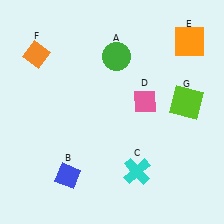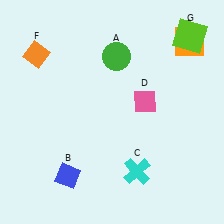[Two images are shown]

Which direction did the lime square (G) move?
The lime square (G) moved up.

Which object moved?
The lime square (G) moved up.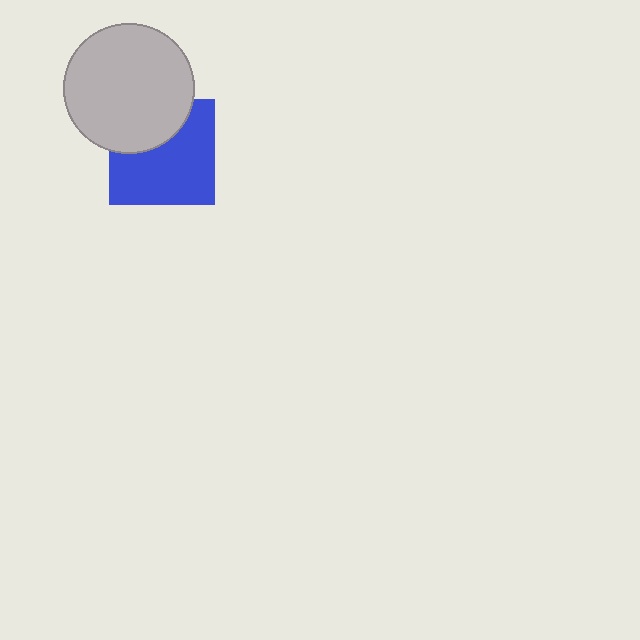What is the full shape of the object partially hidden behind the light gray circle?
The partially hidden object is a blue square.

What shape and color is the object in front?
The object in front is a light gray circle.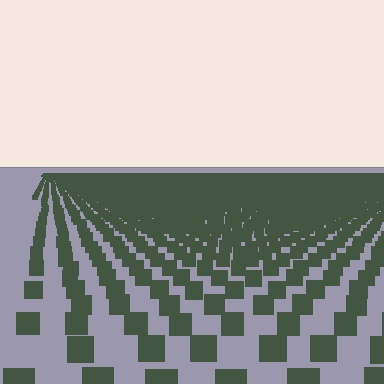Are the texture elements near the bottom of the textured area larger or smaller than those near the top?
Larger. Near the bottom, elements are closer to the viewer and appear at a bigger on-screen size.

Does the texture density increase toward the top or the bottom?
Density increases toward the top.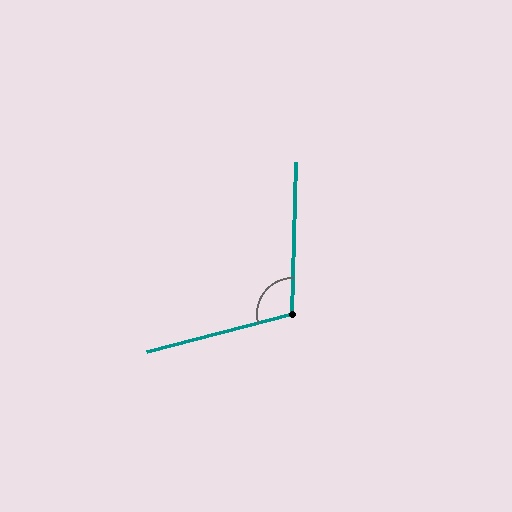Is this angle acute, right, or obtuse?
It is obtuse.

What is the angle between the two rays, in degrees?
Approximately 106 degrees.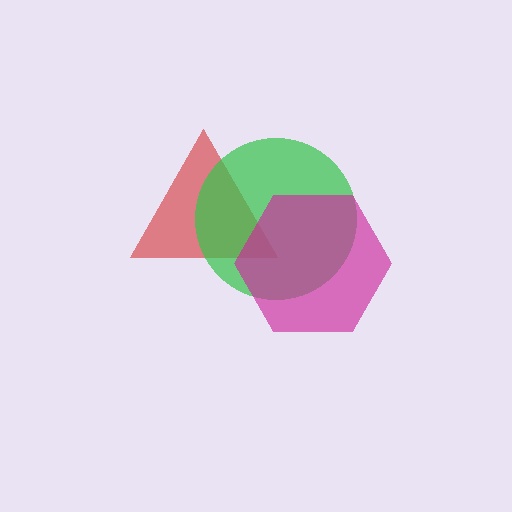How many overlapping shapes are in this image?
There are 3 overlapping shapes in the image.